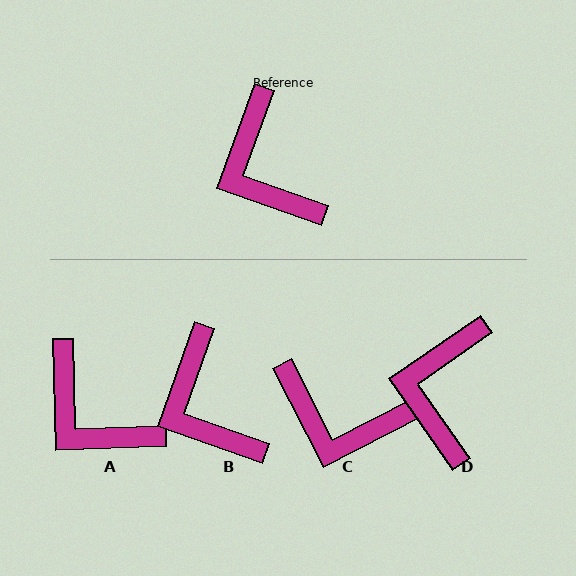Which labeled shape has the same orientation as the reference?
B.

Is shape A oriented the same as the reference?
No, it is off by about 21 degrees.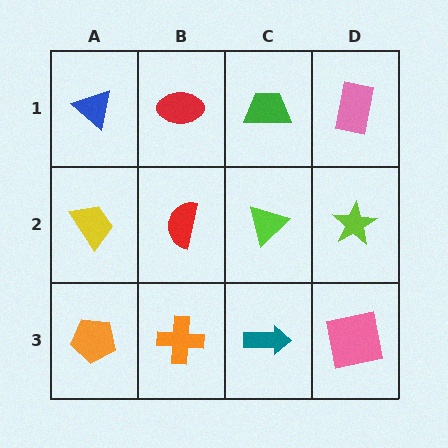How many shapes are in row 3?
4 shapes.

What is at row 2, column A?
A yellow trapezoid.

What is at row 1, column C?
A green trapezoid.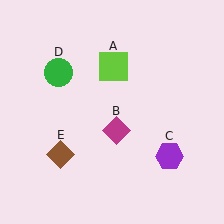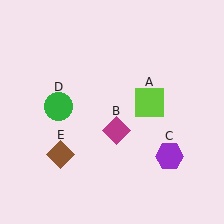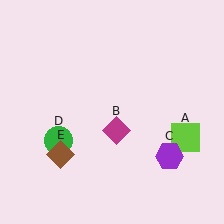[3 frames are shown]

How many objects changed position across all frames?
2 objects changed position: lime square (object A), green circle (object D).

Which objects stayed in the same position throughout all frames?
Magenta diamond (object B) and purple hexagon (object C) and brown diamond (object E) remained stationary.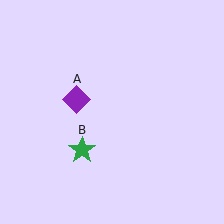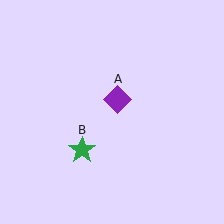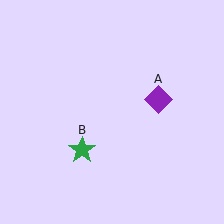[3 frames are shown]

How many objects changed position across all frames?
1 object changed position: purple diamond (object A).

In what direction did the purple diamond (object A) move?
The purple diamond (object A) moved right.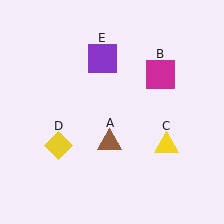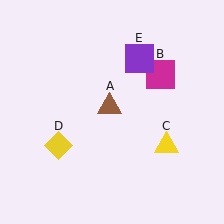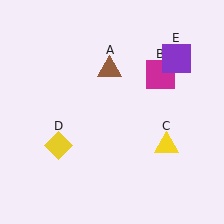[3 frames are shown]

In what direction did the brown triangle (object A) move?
The brown triangle (object A) moved up.